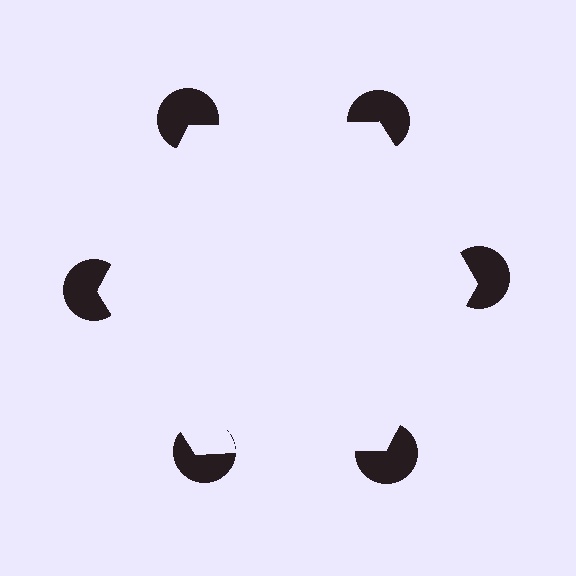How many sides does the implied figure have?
6 sides.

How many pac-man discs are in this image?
There are 6 — one at each vertex of the illusory hexagon.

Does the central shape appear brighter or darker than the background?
It typically appears slightly brighter than the background, even though no actual brightness change is drawn.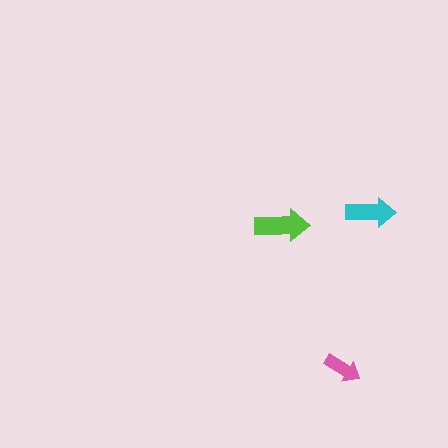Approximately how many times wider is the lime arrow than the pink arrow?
About 1.5 times wider.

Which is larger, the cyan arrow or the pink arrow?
The cyan one.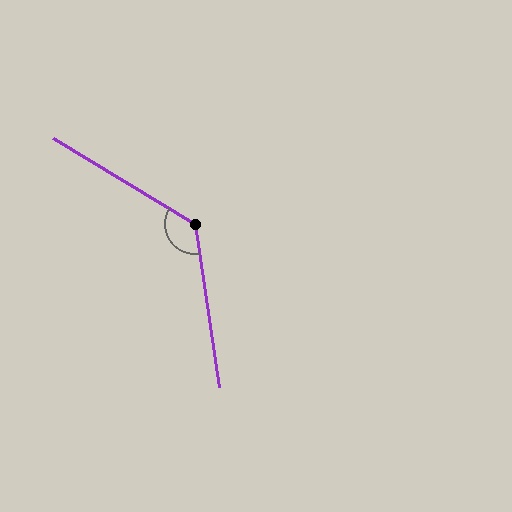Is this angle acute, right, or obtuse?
It is obtuse.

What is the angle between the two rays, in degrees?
Approximately 130 degrees.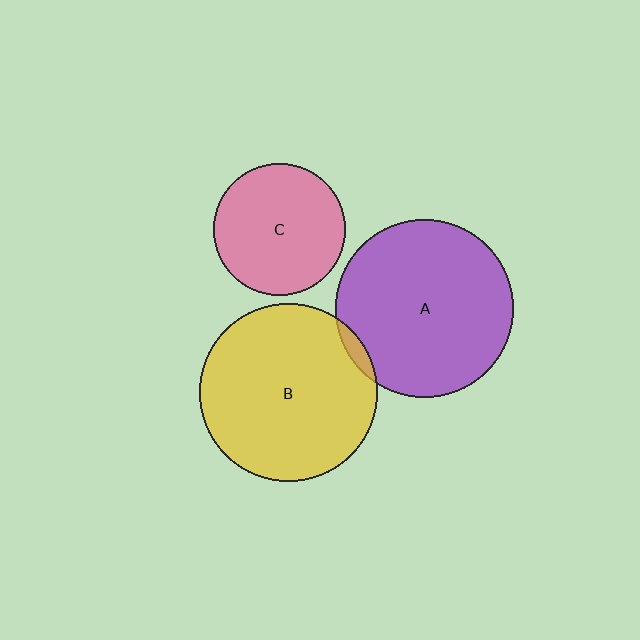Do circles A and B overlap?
Yes.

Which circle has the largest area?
Circle A (purple).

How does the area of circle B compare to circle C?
Approximately 1.8 times.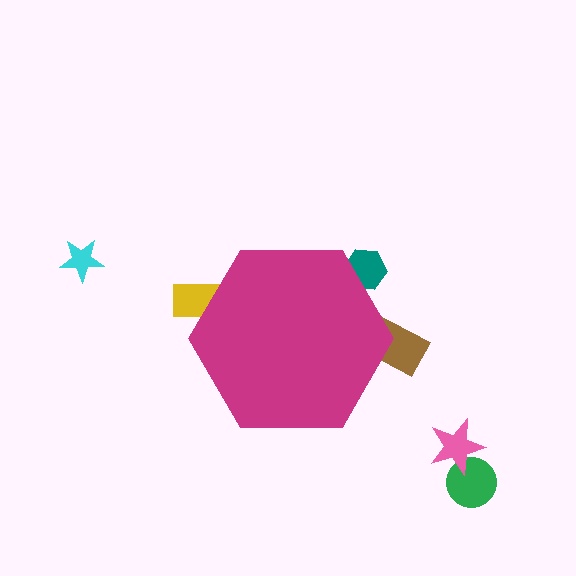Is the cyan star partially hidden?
No, the cyan star is fully visible.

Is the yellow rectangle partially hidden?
Yes, the yellow rectangle is partially hidden behind the magenta hexagon.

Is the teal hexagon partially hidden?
Yes, the teal hexagon is partially hidden behind the magenta hexagon.